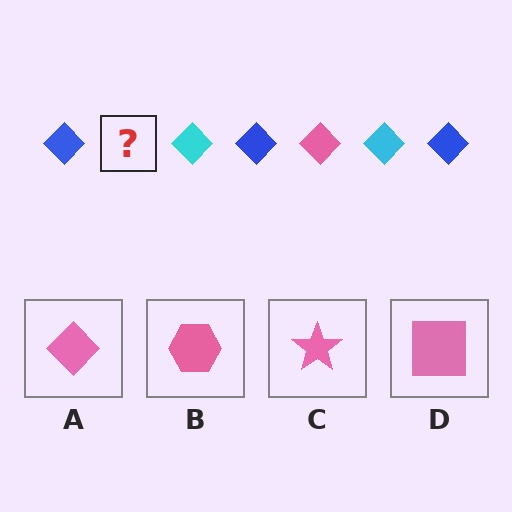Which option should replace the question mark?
Option A.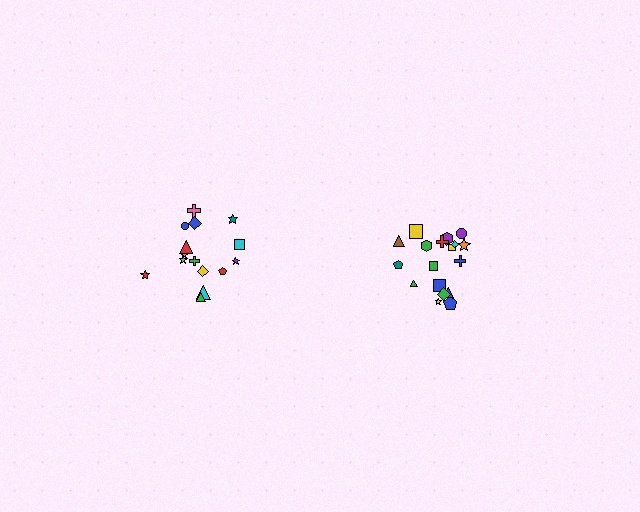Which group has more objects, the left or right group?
The right group.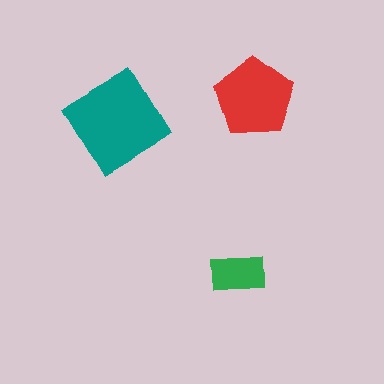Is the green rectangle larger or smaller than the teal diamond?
Smaller.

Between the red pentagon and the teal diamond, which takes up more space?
The teal diamond.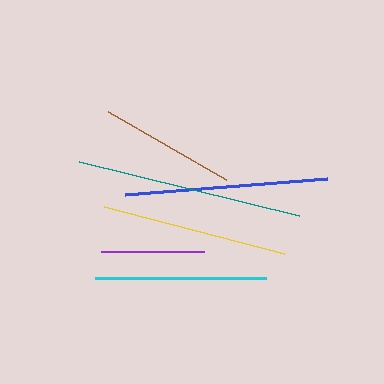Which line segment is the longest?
The teal line is the longest at approximately 227 pixels.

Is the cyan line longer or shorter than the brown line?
The cyan line is longer than the brown line.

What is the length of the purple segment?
The purple segment is approximately 103 pixels long.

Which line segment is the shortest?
The purple line is the shortest at approximately 103 pixels.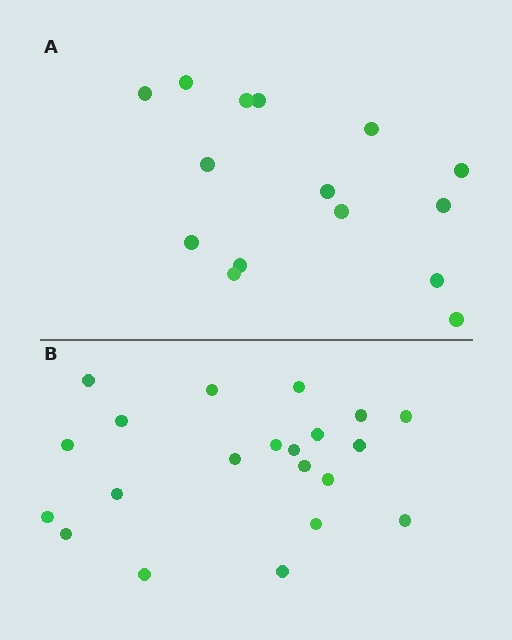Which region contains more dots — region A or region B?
Region B (the bottom region) has more dots.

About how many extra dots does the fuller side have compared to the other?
Region B has about 6 more dots than region A.